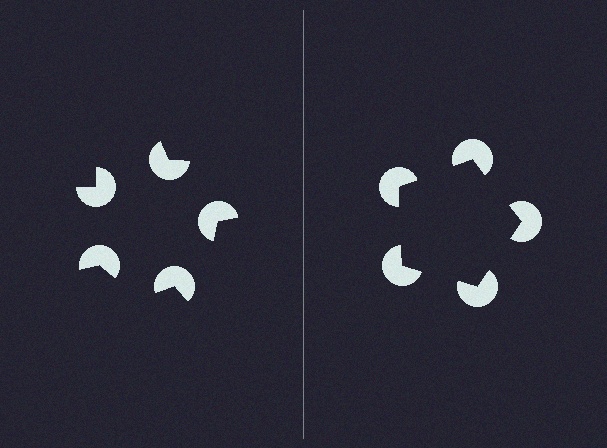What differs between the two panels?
The pac-man discs are positioned identically on both sides; only the wedge orientations differ. On the right they align to a pentagon; on the left they are misaligned.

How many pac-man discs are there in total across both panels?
10 — 5 on each side.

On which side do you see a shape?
An illusory pentagon appears on the right side. On the left side the wedge cuts are rotated, so no coherent shape forms.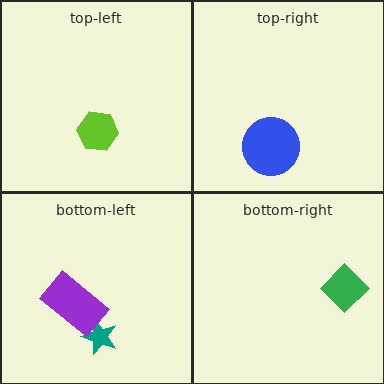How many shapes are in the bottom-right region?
1.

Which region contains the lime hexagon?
The top-left region.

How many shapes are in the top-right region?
1.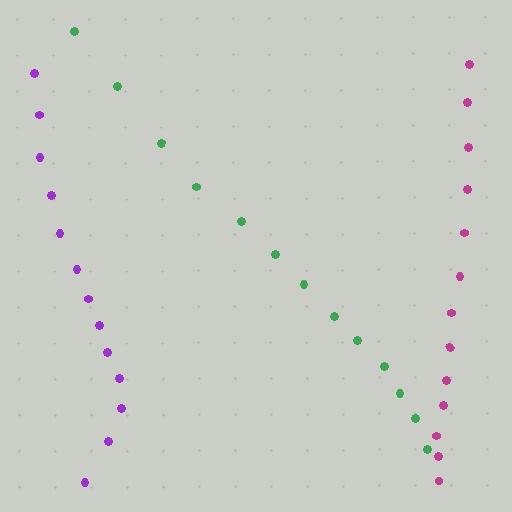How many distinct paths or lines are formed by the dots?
There are 3 distinct paths.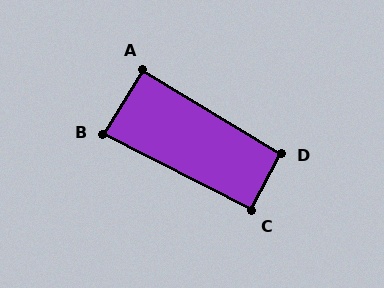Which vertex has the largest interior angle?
D, at approximately 94 degrees.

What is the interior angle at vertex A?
Approximately 90 degrees (approximately right).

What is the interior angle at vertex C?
Approximately 90 degrees (approximately right).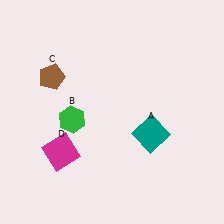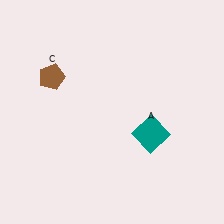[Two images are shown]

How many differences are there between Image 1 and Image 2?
There are 2 differences between the two images.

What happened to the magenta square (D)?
The magenta square (D) was removed in Image 2. It was in the bottom-left area of Image 1.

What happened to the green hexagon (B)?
The green hexagon (B) was removed in Image 2. It was in the bottom-left area of Image 1.